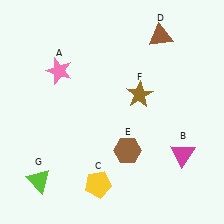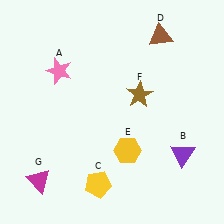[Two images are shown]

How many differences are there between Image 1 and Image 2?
There are 3 differences between the two images.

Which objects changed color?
B changed from magenta to purple. E changed from brown to yellow. G changed from lime to magenta.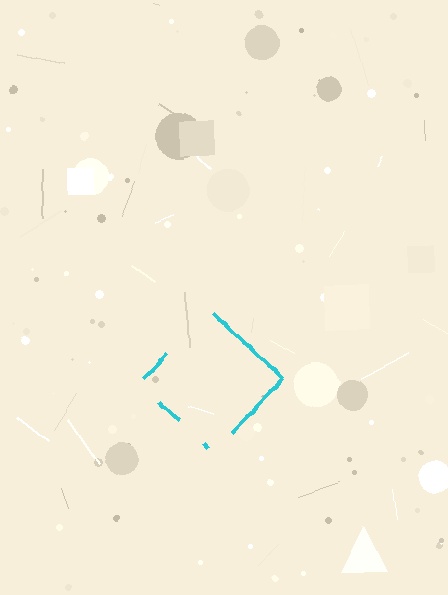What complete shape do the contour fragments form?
The contour fragments form a diamond.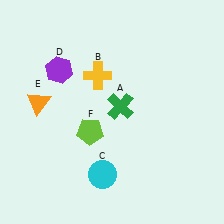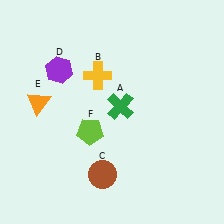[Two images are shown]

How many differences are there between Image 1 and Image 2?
There is 1 difference between the two images.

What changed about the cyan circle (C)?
In Image 1, C is cyan. In Image 2, it changed to brown.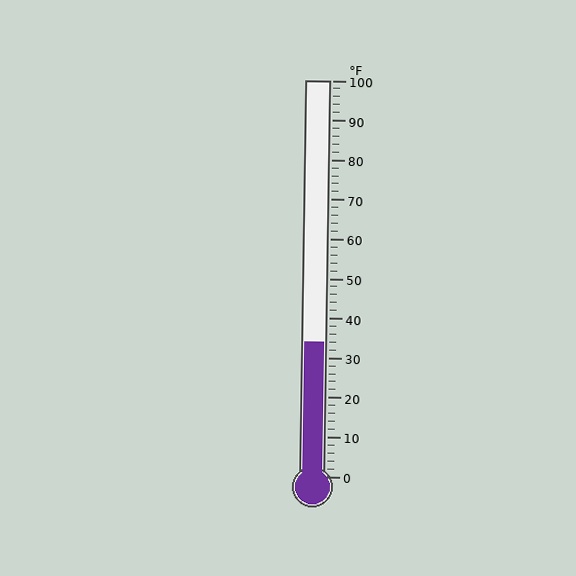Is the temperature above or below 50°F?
The temperature is below 50°F.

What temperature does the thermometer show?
The thermometer shows approximately 34°F.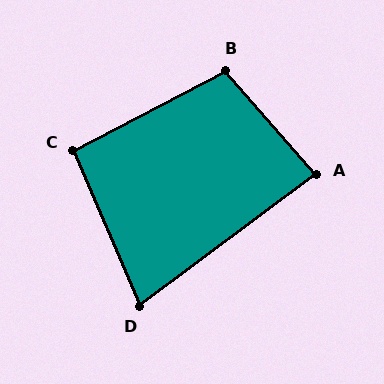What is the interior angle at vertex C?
Approximately 95 degrees (approximately right).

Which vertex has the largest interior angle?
B, at approximately 104 degrees.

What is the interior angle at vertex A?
Approximately 85 degrees (approximately right).